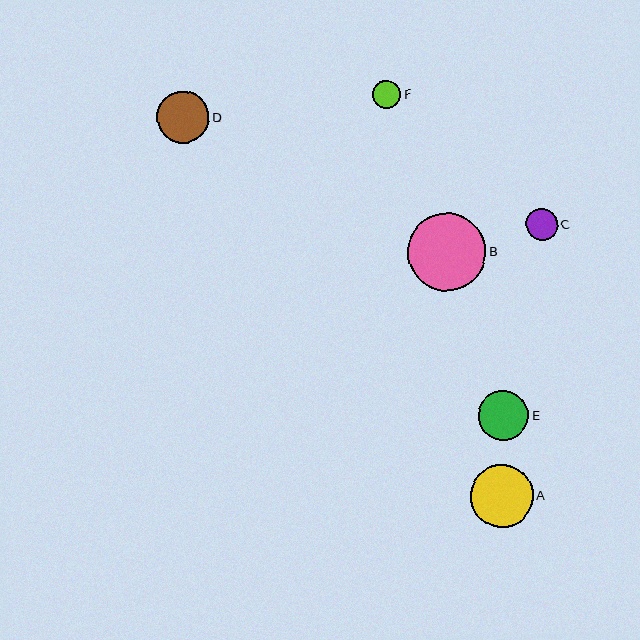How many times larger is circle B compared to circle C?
Circle B is approximately 2.4 times the size of circle C.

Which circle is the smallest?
Circle F is the smallest with a size of approximately 28 pixels.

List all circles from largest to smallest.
From largest to smallest: B, A, D, E, C, F.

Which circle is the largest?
Circle B is the largest with a size of approximately 78 pixels.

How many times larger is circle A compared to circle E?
Circle A is approximately 1.3 times the size of circle E.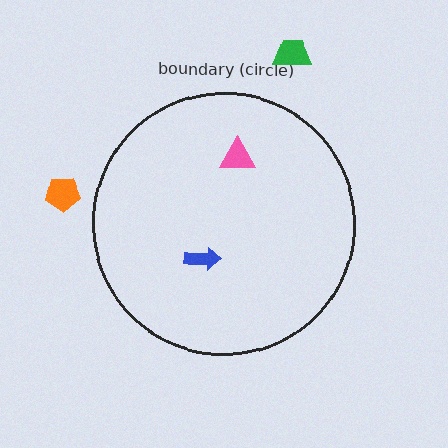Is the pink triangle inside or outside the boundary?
Inside.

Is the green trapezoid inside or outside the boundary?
Outside.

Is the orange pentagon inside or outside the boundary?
Outside.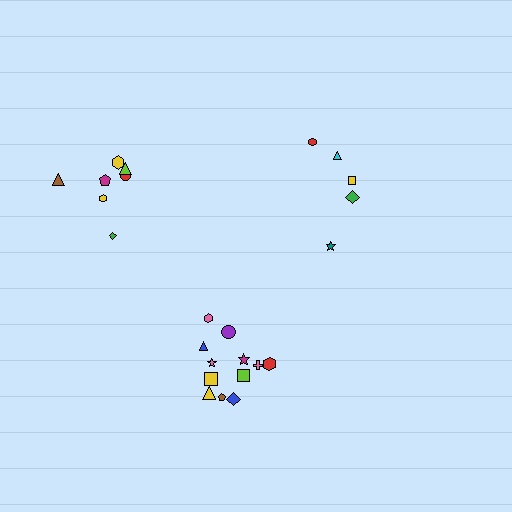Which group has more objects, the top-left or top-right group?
The top-left group.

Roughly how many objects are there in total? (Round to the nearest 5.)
Roughly 25 objects in total.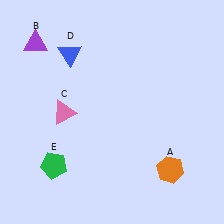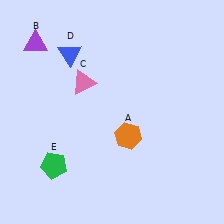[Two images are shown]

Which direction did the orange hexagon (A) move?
The orange hexagon (A) moved left.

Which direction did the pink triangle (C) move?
The pink triangle (C) moved up.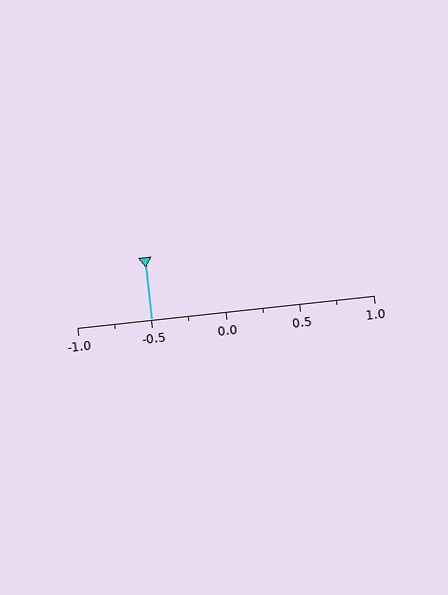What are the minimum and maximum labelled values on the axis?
The axis runs from -1.0 to 1.0.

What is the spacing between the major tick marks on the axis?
The major ticks are spaced 0.5 apart.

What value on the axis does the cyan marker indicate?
The marker indicates approximately -0.5.